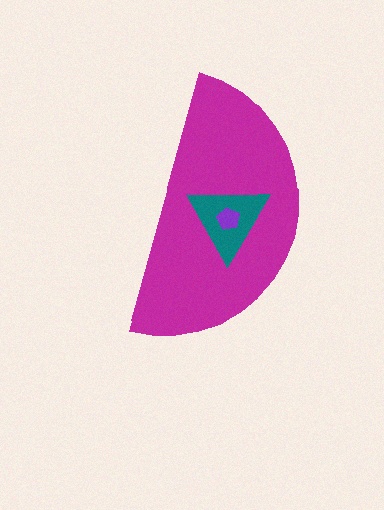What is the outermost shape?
The magenta semicircle.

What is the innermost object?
The purple pentagon.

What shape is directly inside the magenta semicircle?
The teal triangle.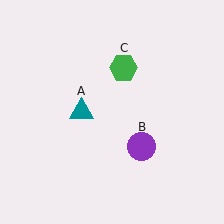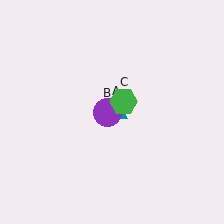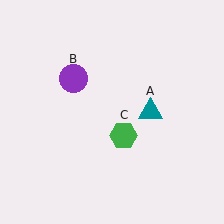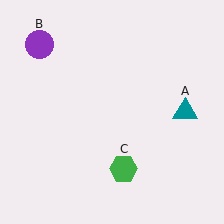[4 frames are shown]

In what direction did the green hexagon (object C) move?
The green hexagon (object C) moved down.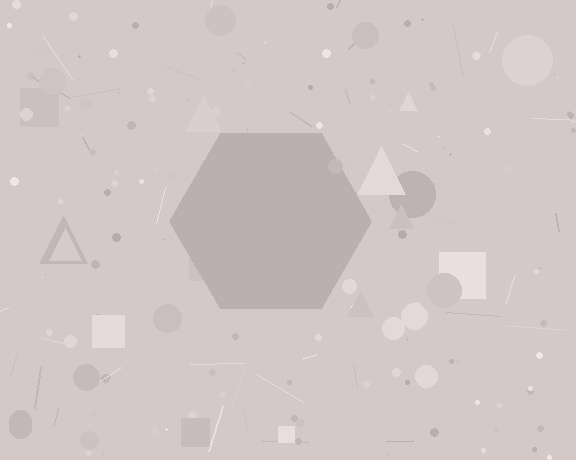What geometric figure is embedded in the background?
A hexagon is embedded in the background.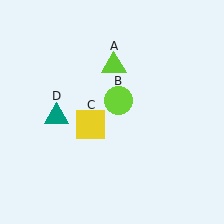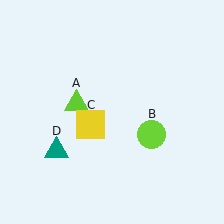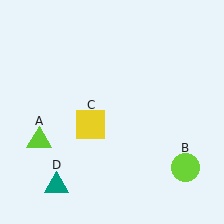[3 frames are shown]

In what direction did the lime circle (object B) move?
The lime circle (object B) moved down and to the right.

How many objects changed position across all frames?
3 objects changed position: lime triangle (object A), lime circle (object B), teal triangle (object D).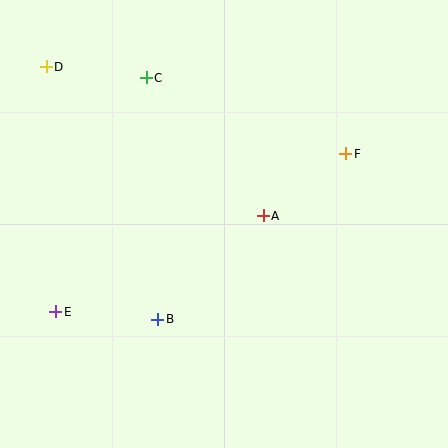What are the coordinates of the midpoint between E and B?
The midpoint between E and B is at (107, 316).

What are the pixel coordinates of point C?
Point C is at (146, 78).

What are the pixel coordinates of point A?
Point A is at (263, 216).